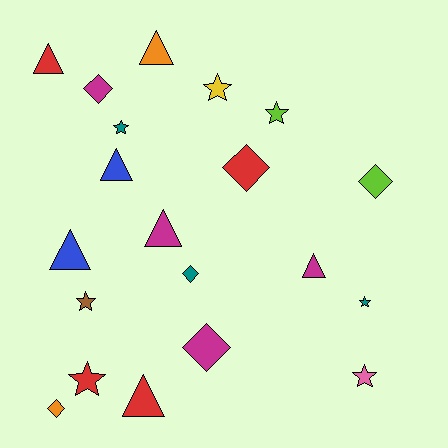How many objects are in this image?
There are 20 objects.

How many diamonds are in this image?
There are 6 diamonds.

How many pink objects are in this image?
There is 1 pink object.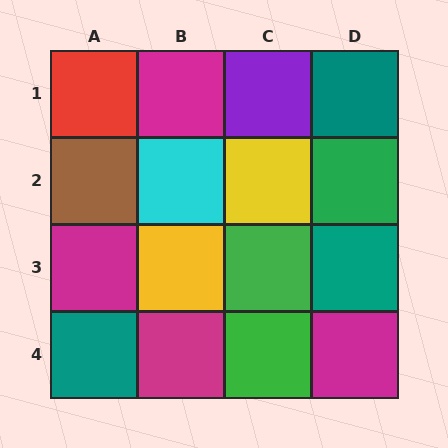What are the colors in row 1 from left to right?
Red, magenta, purple, teal.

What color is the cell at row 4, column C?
Green.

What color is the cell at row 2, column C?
Yellow.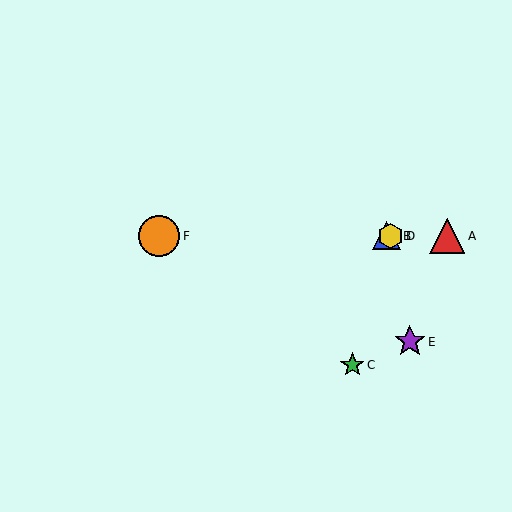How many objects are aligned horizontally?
4 objects (A, B, D, F) are aligned horizontally.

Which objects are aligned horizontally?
Objects A, B, D, F are aligned horizontally.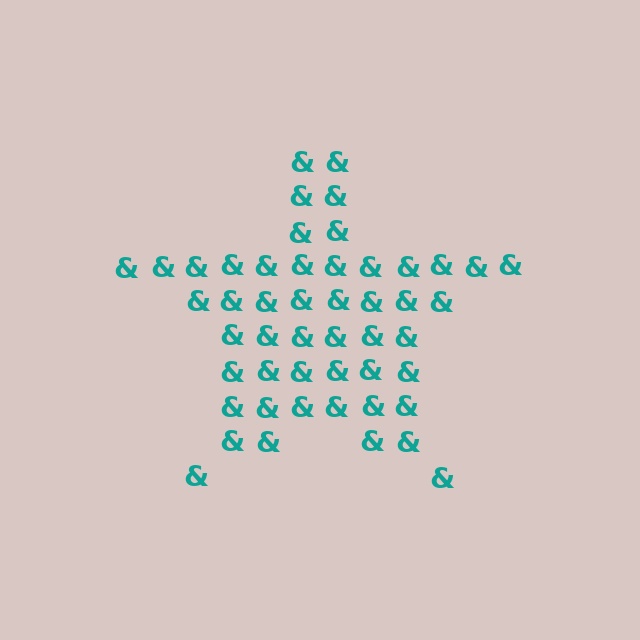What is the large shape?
The large shape is a star.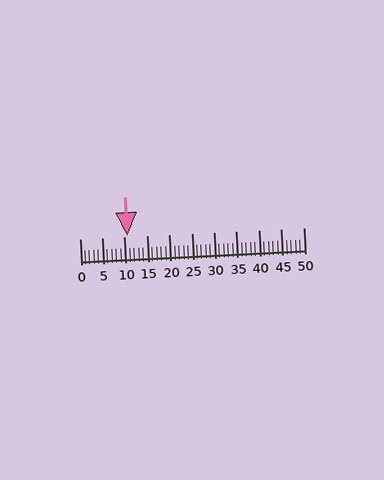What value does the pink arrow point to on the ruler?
The pink arrow points to approximately 10.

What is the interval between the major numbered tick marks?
The major tick marks are spaced 5 units apart.